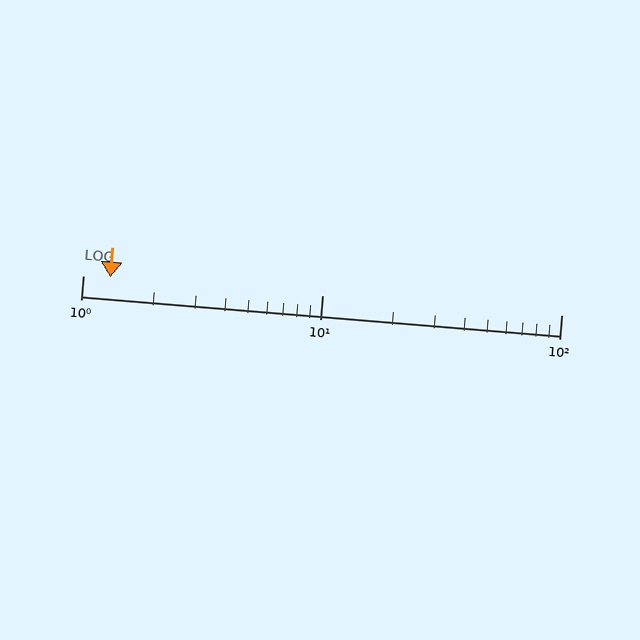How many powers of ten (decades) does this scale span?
The scale spans 2 decades, from 1 to 100.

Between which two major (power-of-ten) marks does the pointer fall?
The pointer is between 1 and 10.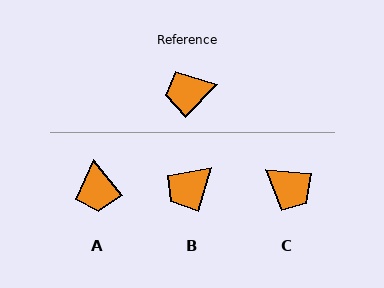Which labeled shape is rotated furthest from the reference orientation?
C, about 128 degrees away.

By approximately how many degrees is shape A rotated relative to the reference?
Approximately 82 degrees counter-clockwise.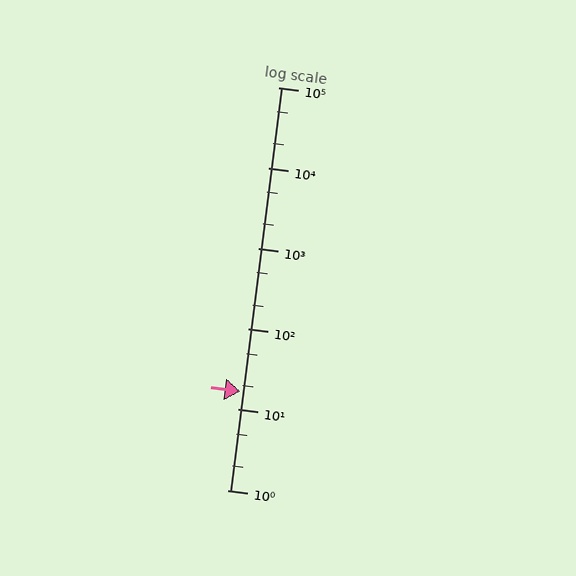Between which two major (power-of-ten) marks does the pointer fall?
The pointer is between 10 and 100.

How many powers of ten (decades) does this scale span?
The scale spans 5 decades, from 1 to 100000.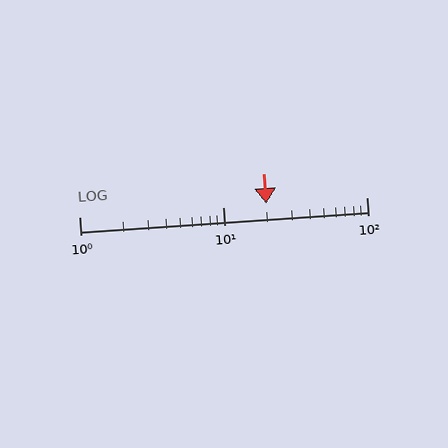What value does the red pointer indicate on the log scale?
The pointer indicates approximately 20.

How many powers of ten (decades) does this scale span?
The scale spans 2 decades, from 1 to 100.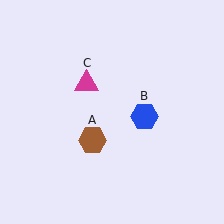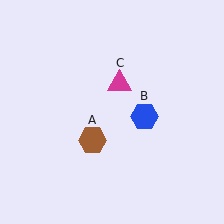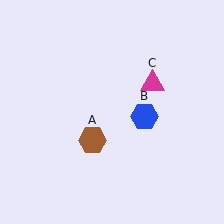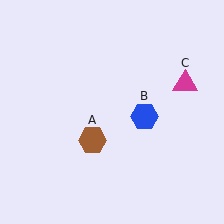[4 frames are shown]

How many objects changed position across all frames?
1 object changed position: magenta triangle (object C).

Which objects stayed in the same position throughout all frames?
Brown hexagon (object A) and blue hexagon (object B) remained stationary.